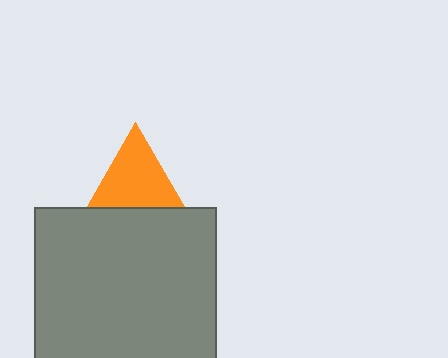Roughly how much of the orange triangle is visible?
About half of it is visible (roughly 57%).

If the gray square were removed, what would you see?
You would see the complete orange triangle.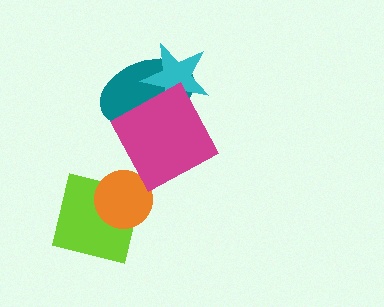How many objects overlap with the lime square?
1 object overlaps with the lime square.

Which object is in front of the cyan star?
The magenta square is in front of the cyan star.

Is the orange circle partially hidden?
No, no other shape covers it.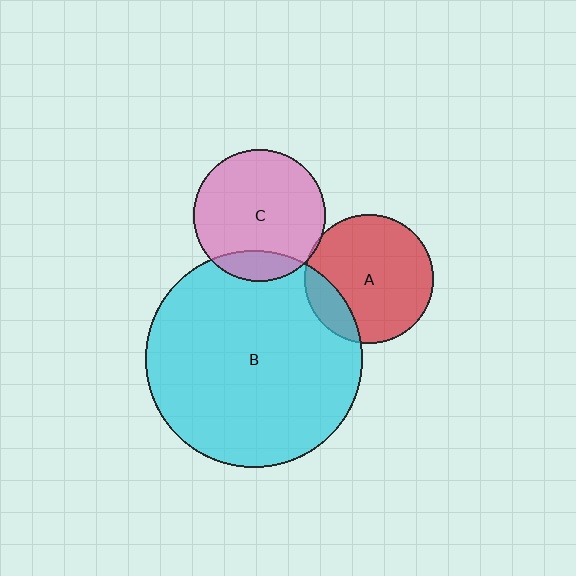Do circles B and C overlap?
Yes.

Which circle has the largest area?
Circle B (cyan).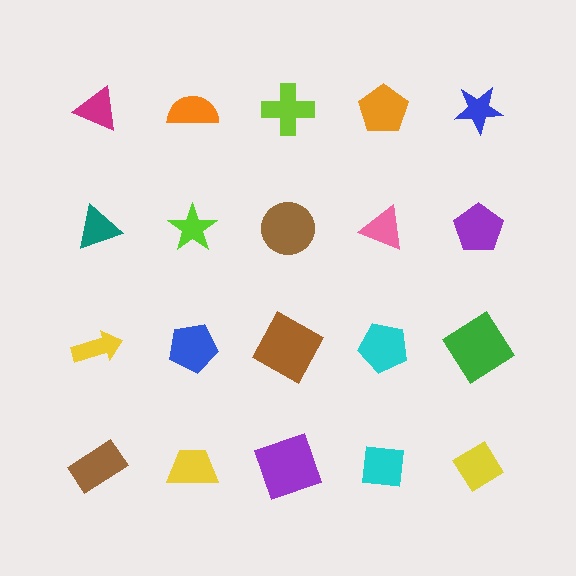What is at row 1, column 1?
A magenta triangle.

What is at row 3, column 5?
A green diamond.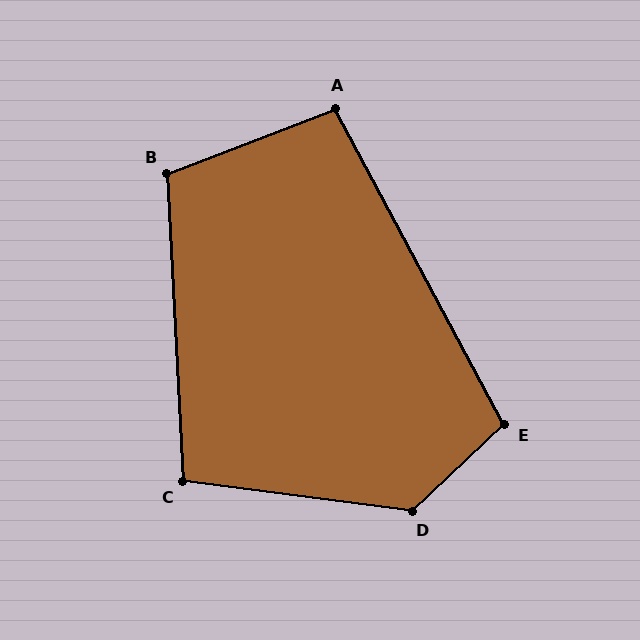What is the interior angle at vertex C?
Approximately 100 degrees (obtuse).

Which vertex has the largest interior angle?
D, at approximately 130 degrees.